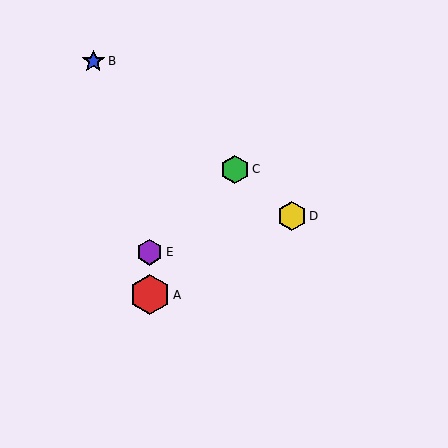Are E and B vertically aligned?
No, E is at x≈150 and B is at x≈93.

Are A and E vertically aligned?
Yes, both are at x≈150.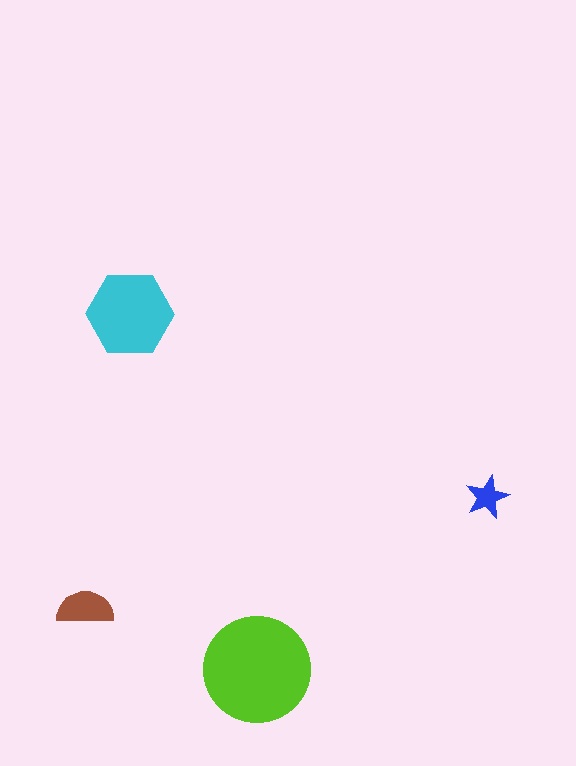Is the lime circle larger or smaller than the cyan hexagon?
Larger.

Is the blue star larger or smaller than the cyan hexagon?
Smaller.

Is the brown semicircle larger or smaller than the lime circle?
Smaller.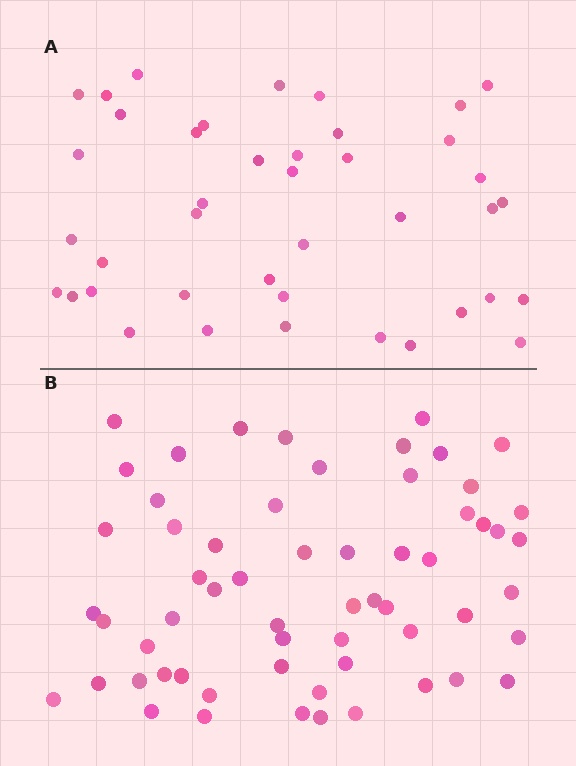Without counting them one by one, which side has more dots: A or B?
Region B (the bottom region) has more dots.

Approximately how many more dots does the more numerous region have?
Region B has approximately 20 more dots than region A.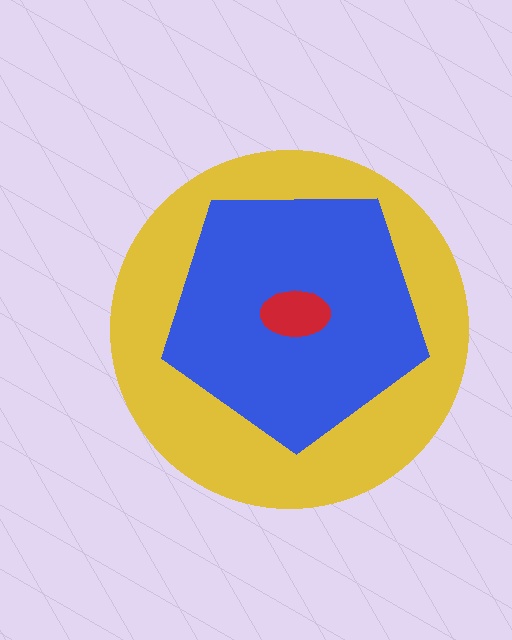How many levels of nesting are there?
3.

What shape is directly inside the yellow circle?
The blue pentagon.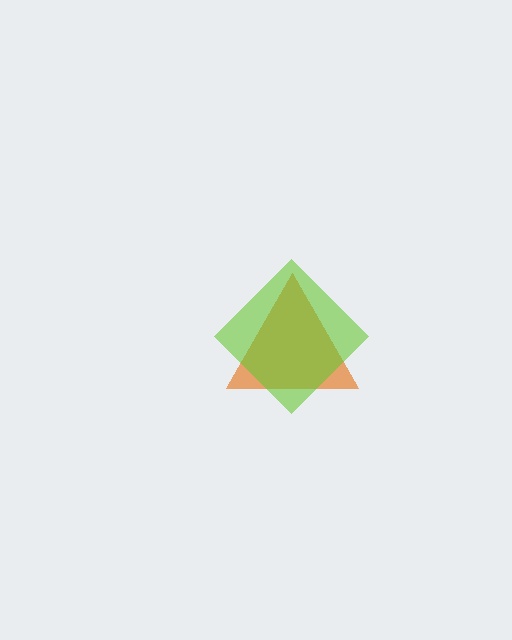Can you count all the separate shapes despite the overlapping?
Yes, there are 2 separate shapes.